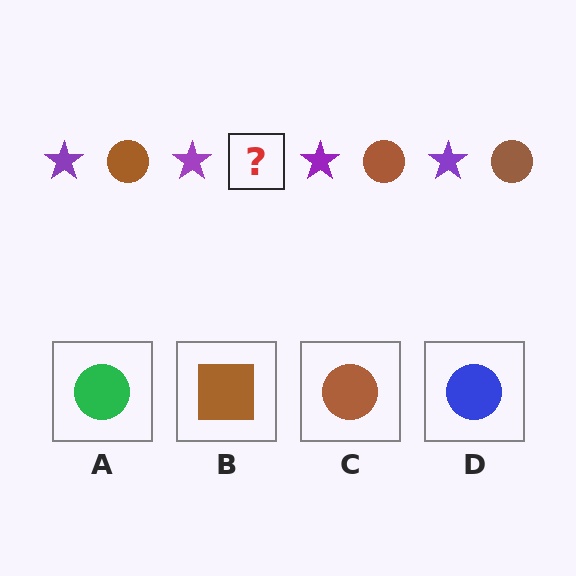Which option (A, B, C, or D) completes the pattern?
C.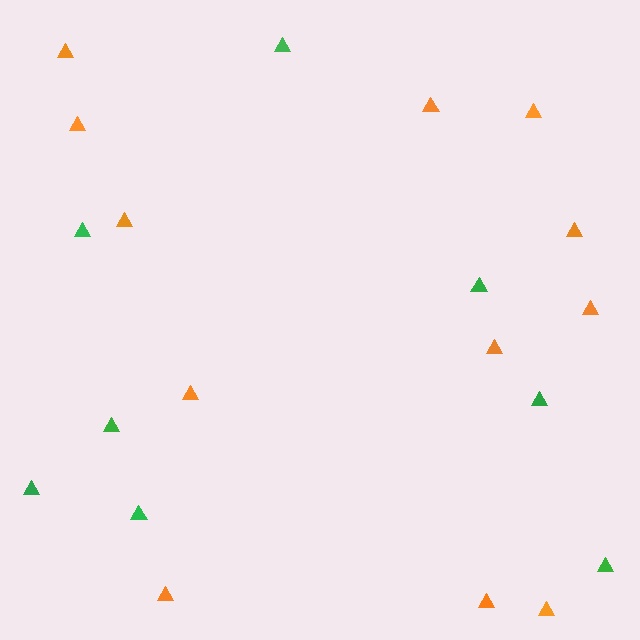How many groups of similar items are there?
There are 2 groups: one group of green triangles (8) and one group of orange triangles (12).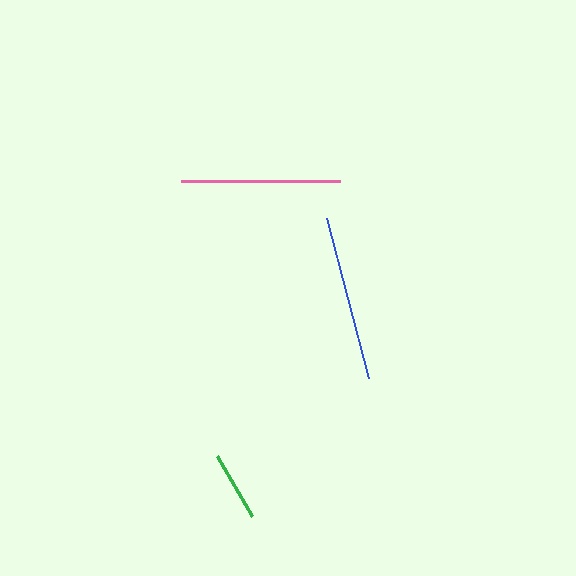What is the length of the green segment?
The green segment is approximately 70 pixels long.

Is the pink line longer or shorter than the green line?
The pink line is longer than the green line.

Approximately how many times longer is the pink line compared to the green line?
The pink line is approximately 2.3 times the length of the green line.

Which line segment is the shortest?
The green line is the shortest at approximately 70 pixels.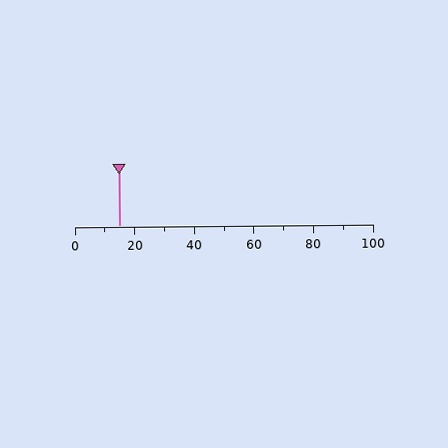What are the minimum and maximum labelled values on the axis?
The axis runs from 0 to 100.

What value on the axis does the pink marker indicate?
The marker indicates approximately 15.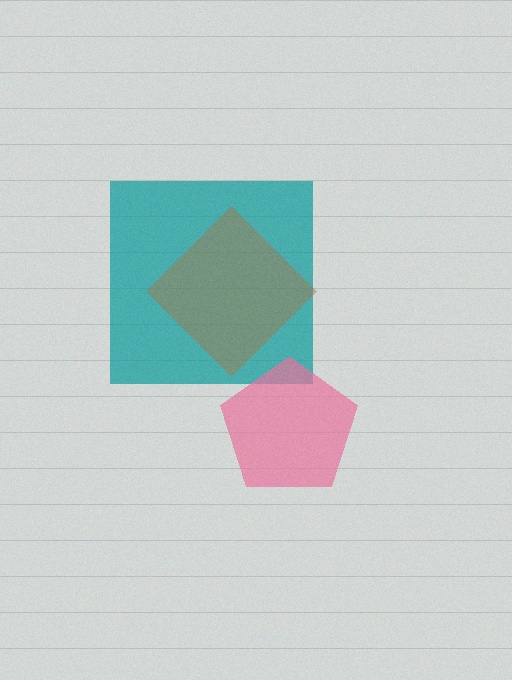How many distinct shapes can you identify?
There are 3 distinct shapes: a teal square, a pink pentagon, a brown diamond.